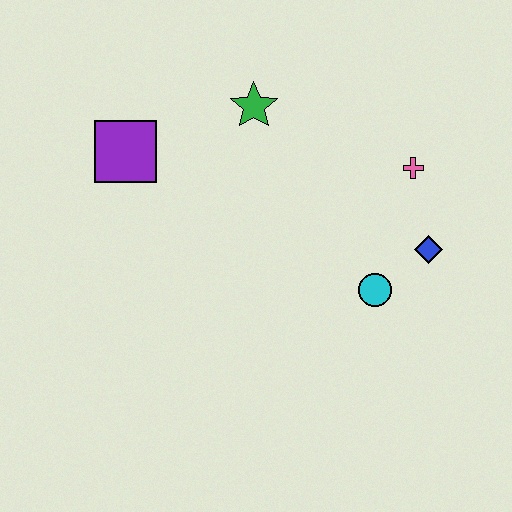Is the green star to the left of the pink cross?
Yes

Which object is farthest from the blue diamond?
The purple square is farthest from the blue diamond.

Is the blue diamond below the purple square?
Yes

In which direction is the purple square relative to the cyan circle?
The purple square is to the left of the cyan circle.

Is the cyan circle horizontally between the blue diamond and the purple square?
Yes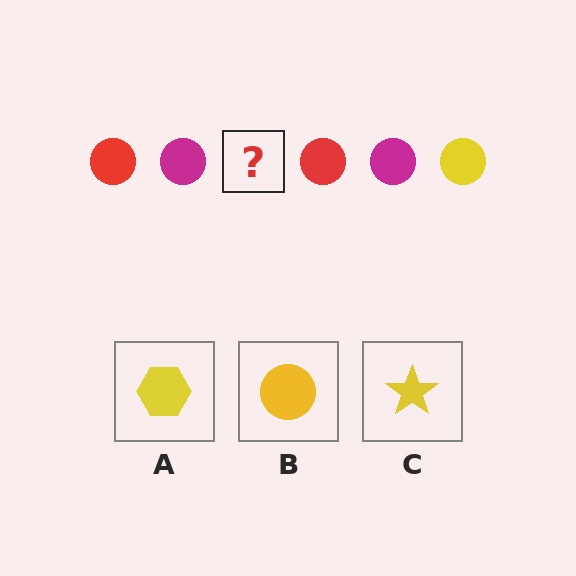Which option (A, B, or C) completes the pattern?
B.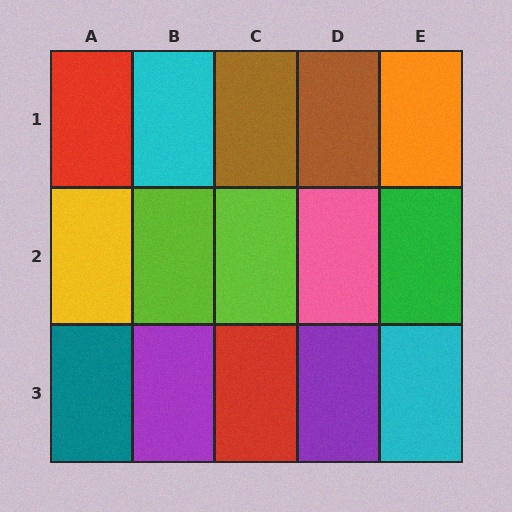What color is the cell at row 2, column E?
Green.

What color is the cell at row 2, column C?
Lime.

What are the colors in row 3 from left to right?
Teal, purple, red, purple, cyan.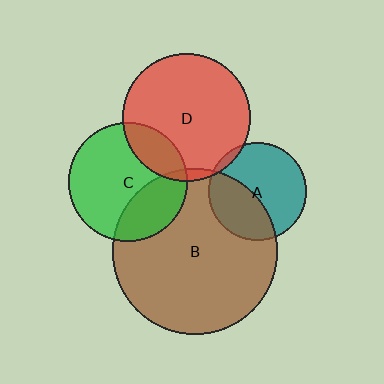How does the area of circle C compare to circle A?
Approximately 1.5 times.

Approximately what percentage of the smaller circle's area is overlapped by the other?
Approximately 20%.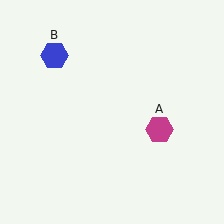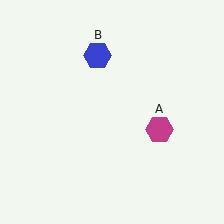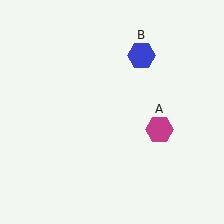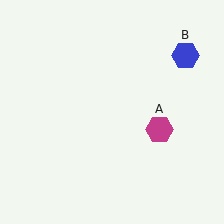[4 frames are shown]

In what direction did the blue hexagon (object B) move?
The blue hexagon (object B) moved right.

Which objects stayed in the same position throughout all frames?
Magenta hexagon (object A) remained stationary.